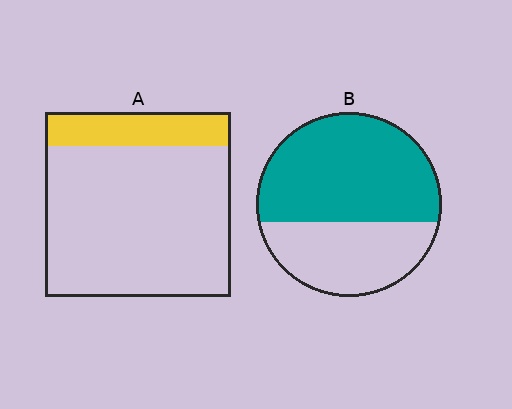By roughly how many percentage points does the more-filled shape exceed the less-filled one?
By roughly 45 percentage points (B over A).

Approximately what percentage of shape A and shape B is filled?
A is approximately 20% and B is approximately 60%.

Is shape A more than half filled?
No.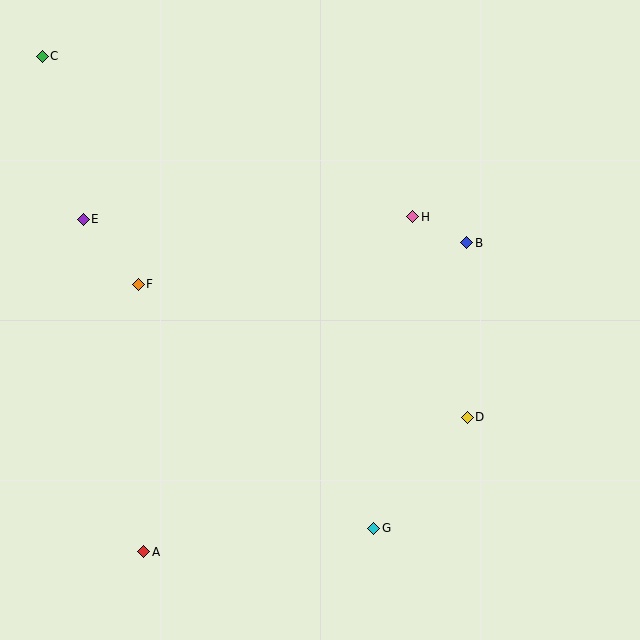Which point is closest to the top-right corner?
Point B is closest to the top-right corner.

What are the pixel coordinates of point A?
Point A is at (144, 552).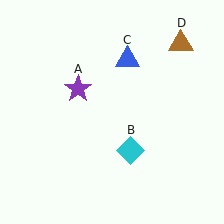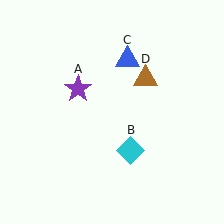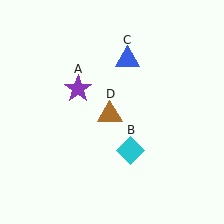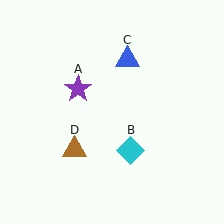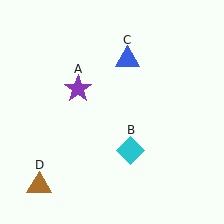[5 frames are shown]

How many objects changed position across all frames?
1 object changed position: brown triangle (object D).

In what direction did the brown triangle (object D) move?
The brown triangle (object D) moved down and to the left.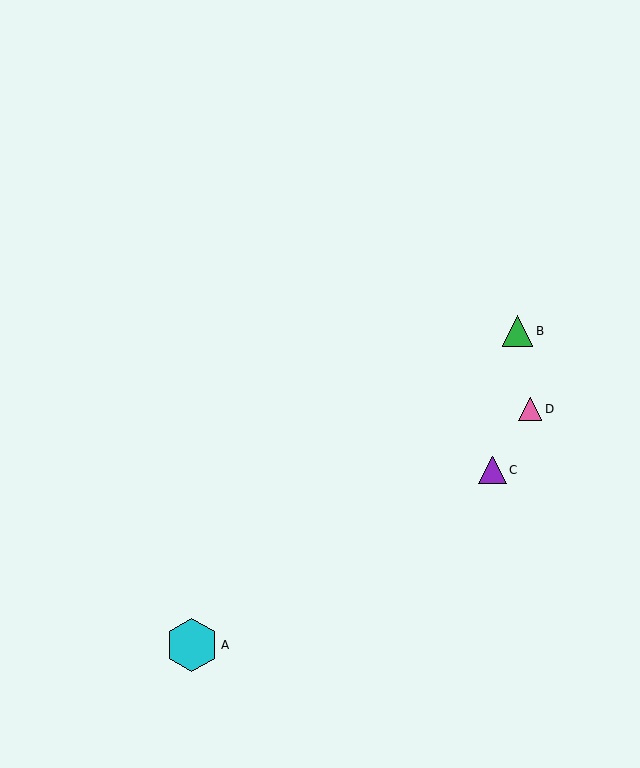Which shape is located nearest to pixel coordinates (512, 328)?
The green triangle (labeled B) at (518, 331) is nearest to that location.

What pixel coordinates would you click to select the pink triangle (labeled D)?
Click at (530, 409) to select the pink triangle D.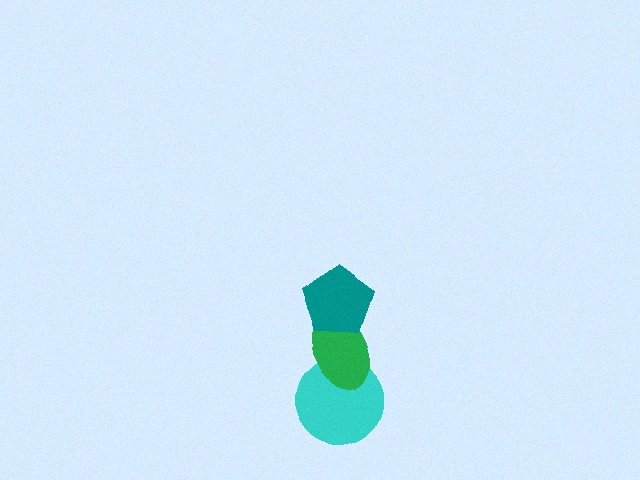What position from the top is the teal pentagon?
The teal pentagon is 1st from the top.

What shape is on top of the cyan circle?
The green ellipse is on top of the cyan circle.